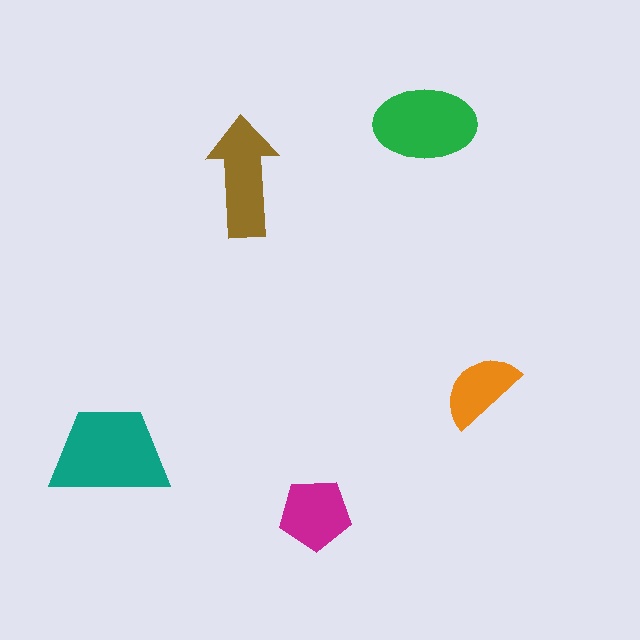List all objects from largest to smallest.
The teal trapezoid, the green ellipse, the brown arrow, the magenta pentagon, the orange semicircle.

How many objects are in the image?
There are 5 objects in the image.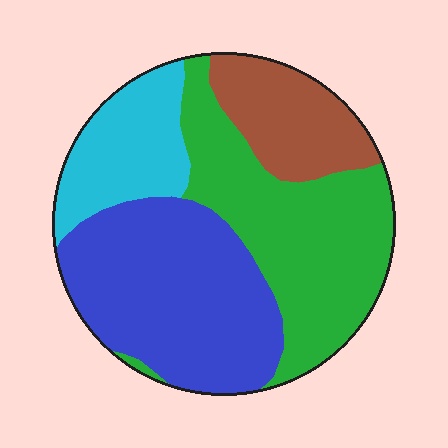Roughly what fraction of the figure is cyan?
Cyan takes up about one sixth (1/6) of the figure.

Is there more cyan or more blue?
Blue.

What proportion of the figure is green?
Green covers 34% of the figure.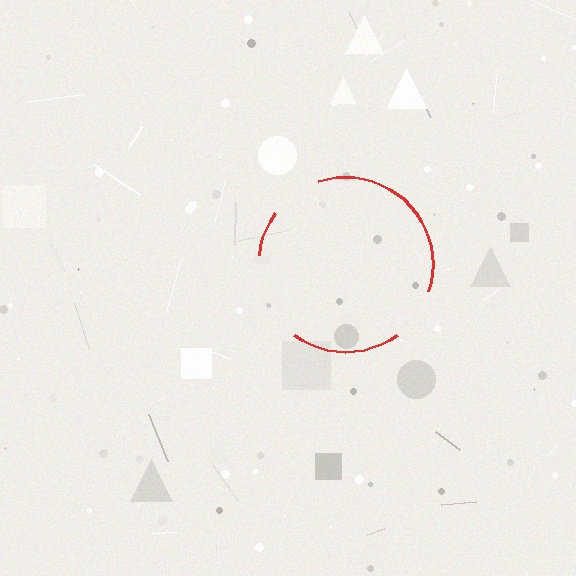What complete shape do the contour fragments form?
The contour fragments form a circle.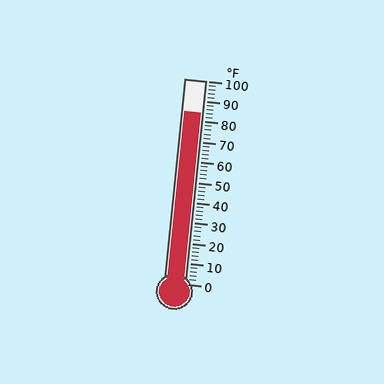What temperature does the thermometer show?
The thermometer shows approximately 84°F.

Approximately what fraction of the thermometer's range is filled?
The thermometer is filled to approximately 85% of its range.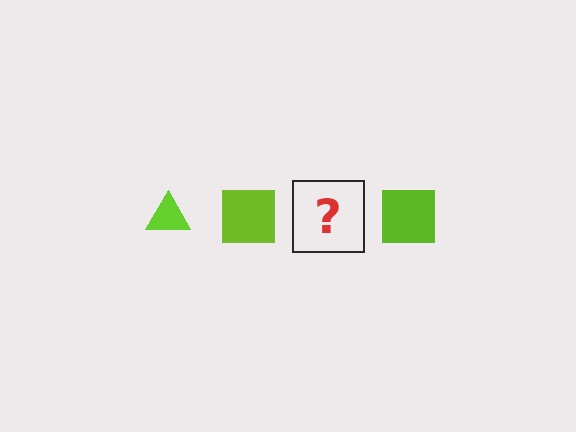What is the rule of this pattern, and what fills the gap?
The rule is that the pattern cycles through triangle, square shapes in lime. The gap should be filled with a lime triangle.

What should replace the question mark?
The question mark should be replaced with a lime triangle.